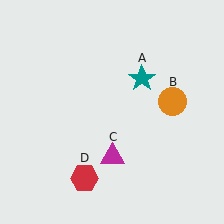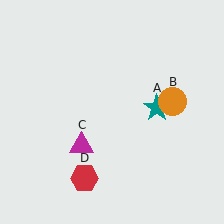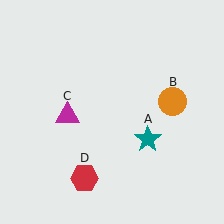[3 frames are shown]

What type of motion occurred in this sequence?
The teal star (object A), magenta triangle (object C) rotated clockwise around the center of the scene.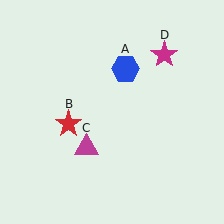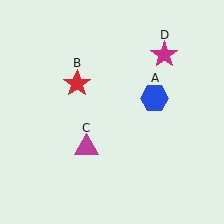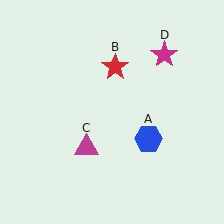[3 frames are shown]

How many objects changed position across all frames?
2 objects changed position: blue hexagon (object A), red star (object B).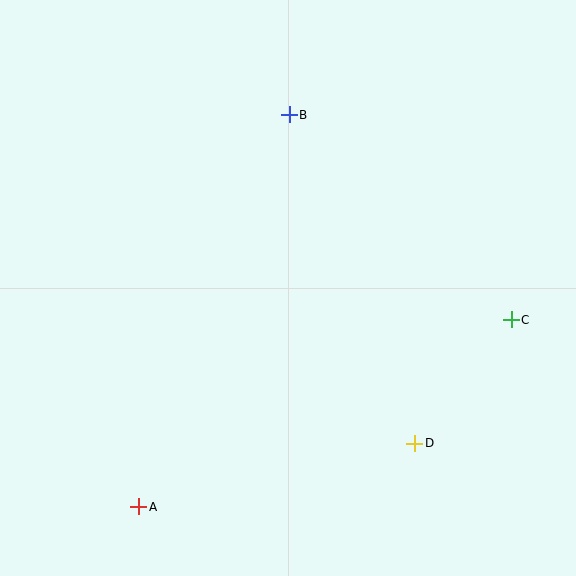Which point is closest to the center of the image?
Point B at (289, 115) is closest to the center.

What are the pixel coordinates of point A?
Point A is at (139, 507).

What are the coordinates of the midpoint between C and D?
The midpoint between C and D is at (463, 381).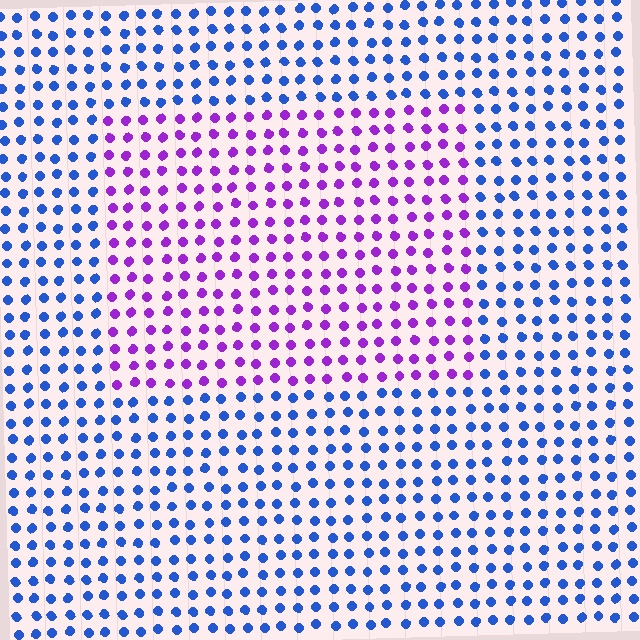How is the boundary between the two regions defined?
The boundary is defined purely by a slight shift in hue (about 61 degrees). Spacing, size, and orientation are identical on both sides.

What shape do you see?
I see a rectangle.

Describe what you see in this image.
The image is filled with small blue elements in a uniform arrangement. A rectangle-shaped region is visible where the elements are tinted to a slightly different hue, forming a subtle color boundary.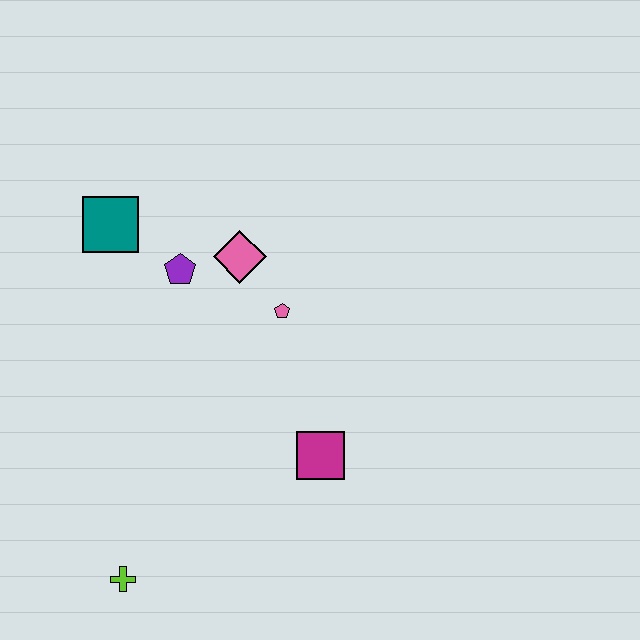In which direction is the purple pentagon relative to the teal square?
The purple pentagon is to the right of the teal square.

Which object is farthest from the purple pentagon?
The lime cross is farthest from the purple pentagon.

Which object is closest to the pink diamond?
The purple pentagon is closest to the pink diamond.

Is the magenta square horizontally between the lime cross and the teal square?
No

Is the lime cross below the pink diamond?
Yes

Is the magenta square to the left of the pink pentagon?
No